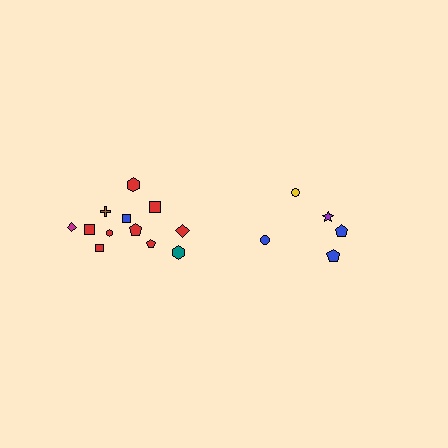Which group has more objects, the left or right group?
The left group.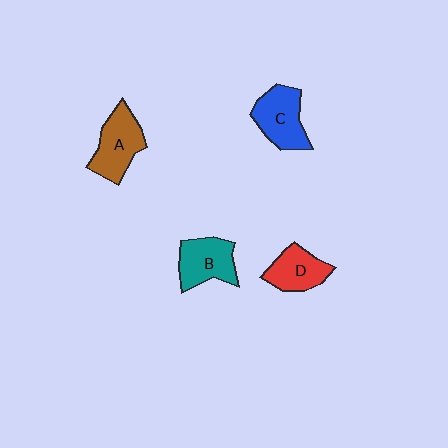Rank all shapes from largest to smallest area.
From largest to smallest: A (brown), C (blue), B (teal), D (red).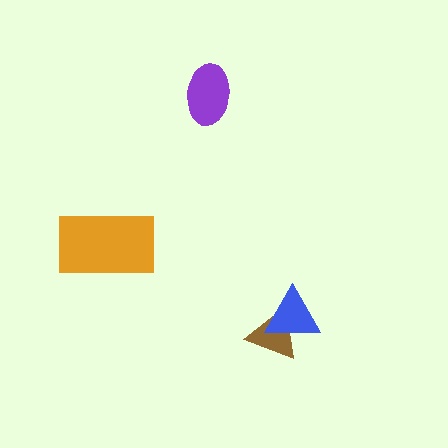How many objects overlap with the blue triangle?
1 object overlaps with the blue triangle.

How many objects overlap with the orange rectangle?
0 objects overlap with the orange rectangle.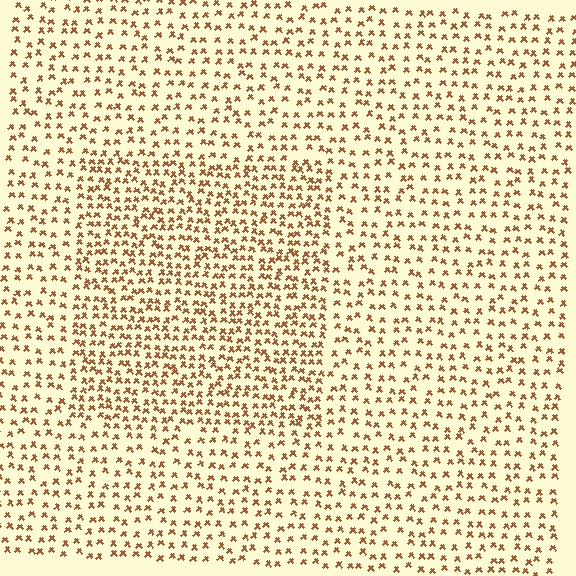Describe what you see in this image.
The image contains small brown elements arranged at two different densities. A rectangle-shaped region is visible where the elements are more densely packed than the surrounding area.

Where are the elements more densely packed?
The elements are more densely packed inside the rectangle boundary.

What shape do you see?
I see a rectangle.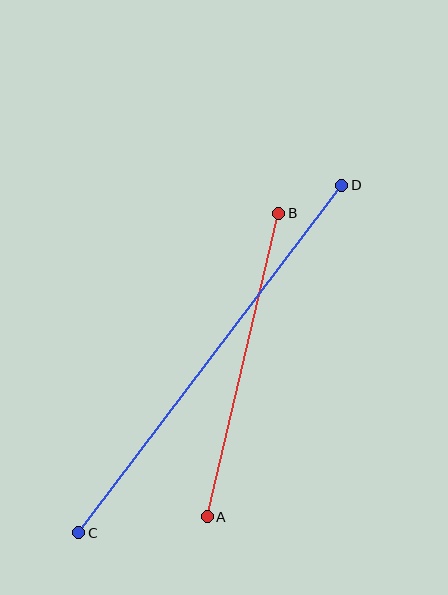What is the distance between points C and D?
The distance is approximately 436 pixels.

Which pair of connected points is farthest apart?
Points C and D are farthest apart.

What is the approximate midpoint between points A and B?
The midpoint is at approximately (243, 365) pixels.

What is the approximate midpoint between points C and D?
The midpoint is at approximately (210, 359) pixels.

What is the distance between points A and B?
The distance is approximately 312 pixels.